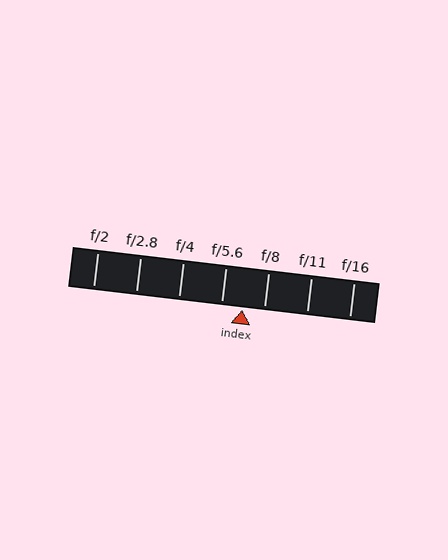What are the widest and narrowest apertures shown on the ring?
The widest aperture shown is f/2 and the narrowest is f/16.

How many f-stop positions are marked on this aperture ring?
There are 7 f-stop positions marked.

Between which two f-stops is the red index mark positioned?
The index mark is between f/5.6 and f/8.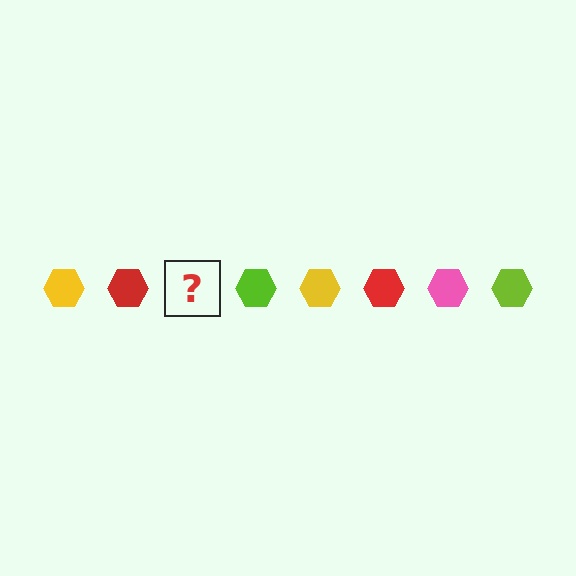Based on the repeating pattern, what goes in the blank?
The blank should be a pink hexagon.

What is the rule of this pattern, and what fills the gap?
The rule is that the pattern cycles through yellow, red, pink, lime hexagons. The gap should be filled with a pink hexagon.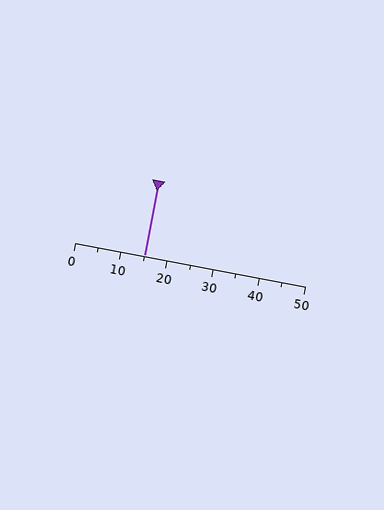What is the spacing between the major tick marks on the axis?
The major ticks are spaced 10 apart.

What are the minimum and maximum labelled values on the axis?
The axis runs from 0 to 50.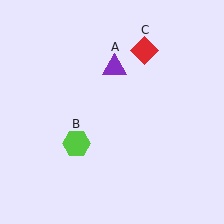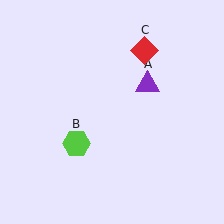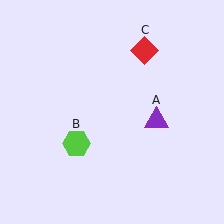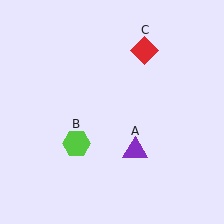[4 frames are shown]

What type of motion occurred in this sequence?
The purple triangle (object A) rotated clockwise around the center of the scene.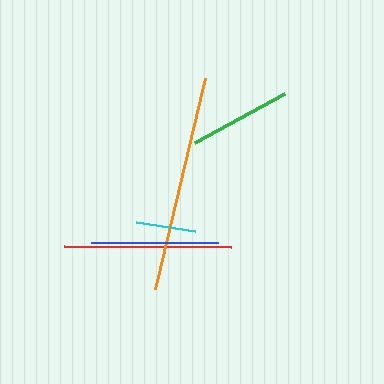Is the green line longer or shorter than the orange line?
The orange line is longer than the green line.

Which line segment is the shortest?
The cyan line is the shortest at approximately 60 pixels.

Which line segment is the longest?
The orange line is the longest at approximately 218 pixels.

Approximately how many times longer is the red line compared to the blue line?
The red line is approximately 1.3 times the length of the blue line.